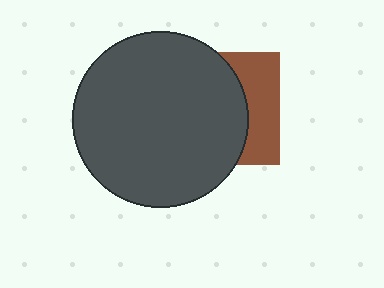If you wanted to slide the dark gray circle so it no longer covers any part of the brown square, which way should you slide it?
Slide it left — that is the most direct way to separate the two shapes.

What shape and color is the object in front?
The object in front is a dark gray circle.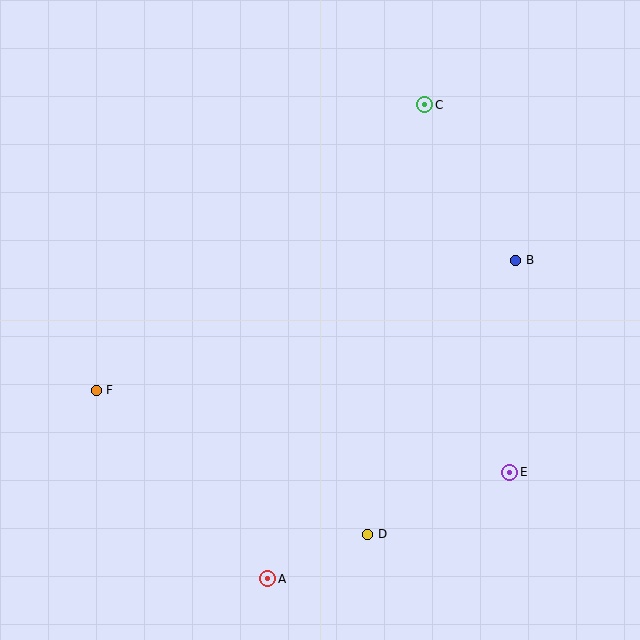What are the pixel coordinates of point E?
Point E is at (510, 472).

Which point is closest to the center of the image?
Point B at (516, 260) is closest to the center.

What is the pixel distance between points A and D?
The distance between A and D is 109 pixels.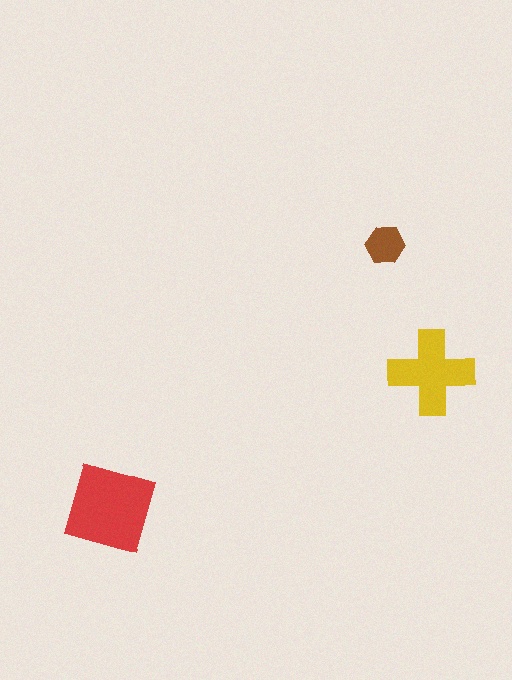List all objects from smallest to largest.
The brown hexagon, the yellow cross, the red square.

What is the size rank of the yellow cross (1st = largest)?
2nd.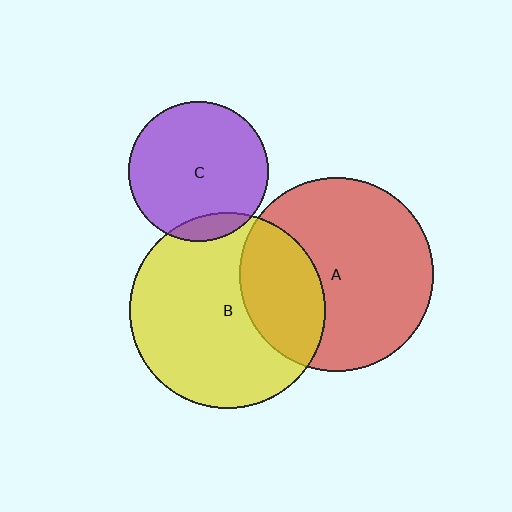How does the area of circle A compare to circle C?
Approximately 1.9 times.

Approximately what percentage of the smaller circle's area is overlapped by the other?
Approximately 10%.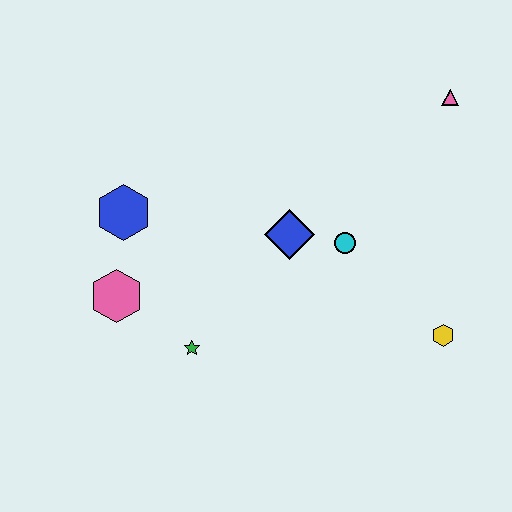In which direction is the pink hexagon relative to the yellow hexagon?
The pink hexagon is to the left of the yellow hexagon.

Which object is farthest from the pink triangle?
The pink hexagon is farthest from the pink triangle.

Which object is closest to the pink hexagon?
The blue hexagon is closest to the pink hexagon.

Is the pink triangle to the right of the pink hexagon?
Yes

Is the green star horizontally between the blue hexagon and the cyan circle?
Yes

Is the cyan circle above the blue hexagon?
No